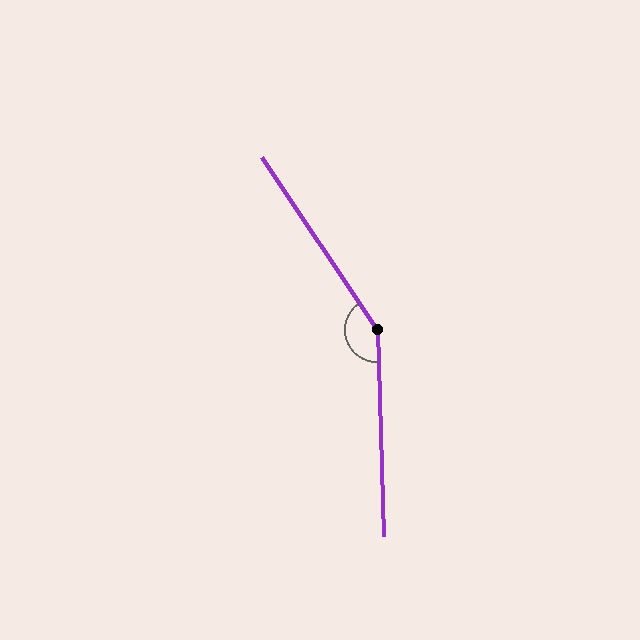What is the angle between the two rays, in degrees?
Approximately 148 degrees.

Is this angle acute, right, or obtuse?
It is obtuse.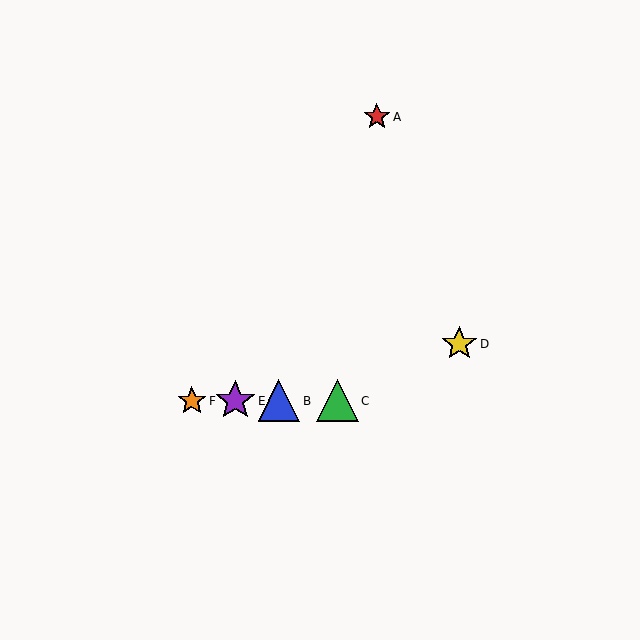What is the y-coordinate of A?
Object A is at y≈117.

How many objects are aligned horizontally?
4 objects (B, C, E, F) are aligned horizontally.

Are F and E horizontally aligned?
Yes, both are at y≈401.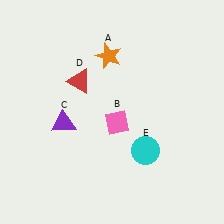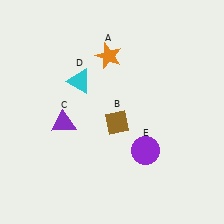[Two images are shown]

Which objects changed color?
B changed from pink to brown. D changed from red to cyan. E changed from cyan to purple.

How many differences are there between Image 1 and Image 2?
There are 3 differences between the two images.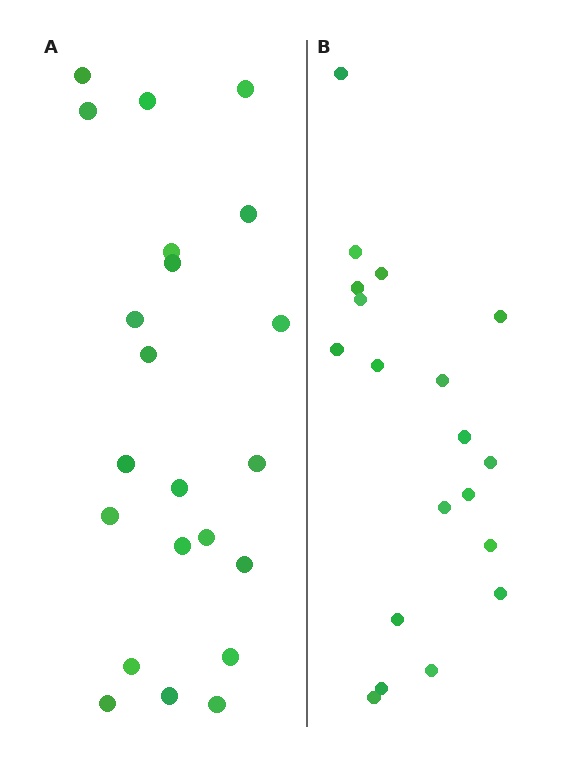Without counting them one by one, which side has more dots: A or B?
Region A (the left region) has more dots.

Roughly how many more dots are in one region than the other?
Region A has just a few more — roughly 2 or 3 more dots than region B.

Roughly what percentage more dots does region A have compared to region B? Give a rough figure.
About 15% more.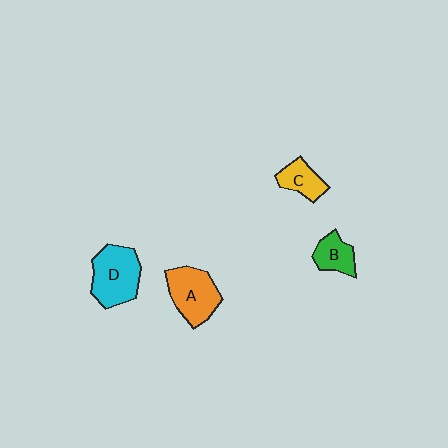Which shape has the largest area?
Shape D (cyan).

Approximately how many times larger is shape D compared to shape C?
Approximately 1.9 times.